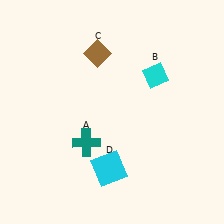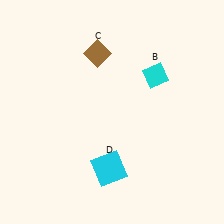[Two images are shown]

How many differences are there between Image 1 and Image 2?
There is 1 difference between the two images.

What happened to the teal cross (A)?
The teal cross (A) was removed in Image 2. It was in the bottom-left area of Image 1.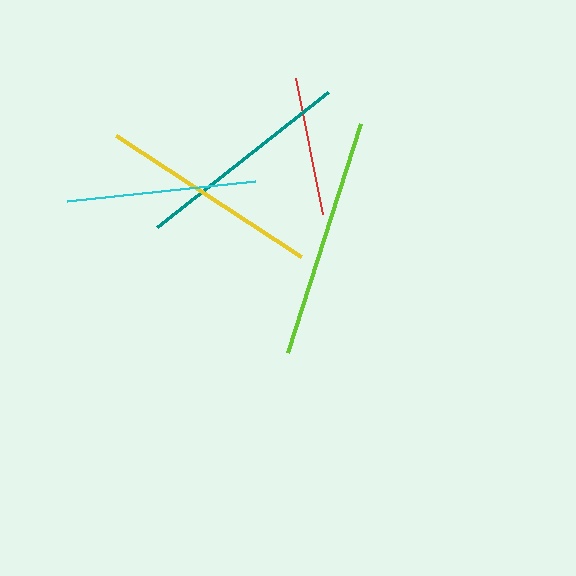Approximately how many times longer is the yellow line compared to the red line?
The yellow line is approximately 1.6 times the length of the red line.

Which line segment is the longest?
The lime line is the longest at approximately 241 pixels.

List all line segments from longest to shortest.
From longest to shortest: lime, yellow, teal, cyan, red.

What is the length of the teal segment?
The teal segment is approximately 218 pixels long.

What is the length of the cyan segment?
The cyan segment is approximately 189 pixels long.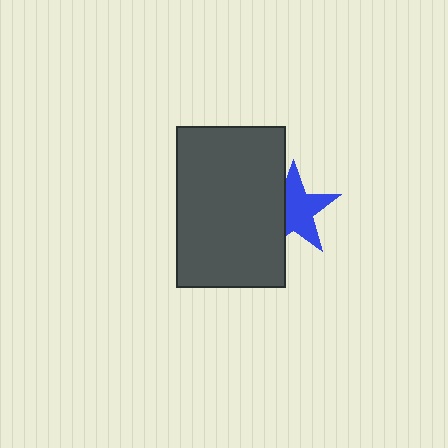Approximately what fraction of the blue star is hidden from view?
Roughly 34% of the blue star is hidden behind the dark gray rectangle.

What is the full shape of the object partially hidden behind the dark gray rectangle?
The partially hidden object is a blue star.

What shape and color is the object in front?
The object in front is a dark gray rectangle.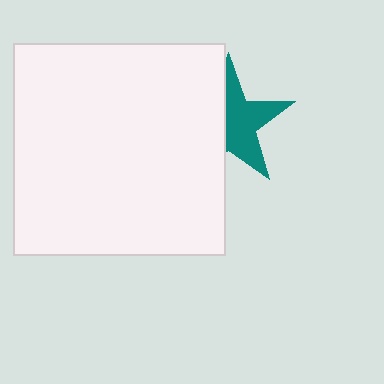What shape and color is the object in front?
The object in front is a white square.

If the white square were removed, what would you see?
You would see the complete teal star.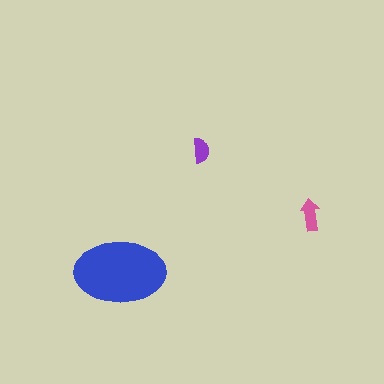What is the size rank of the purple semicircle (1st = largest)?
3rd.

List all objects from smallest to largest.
The purple semicircle, the pink arrow, the blue ellipse.